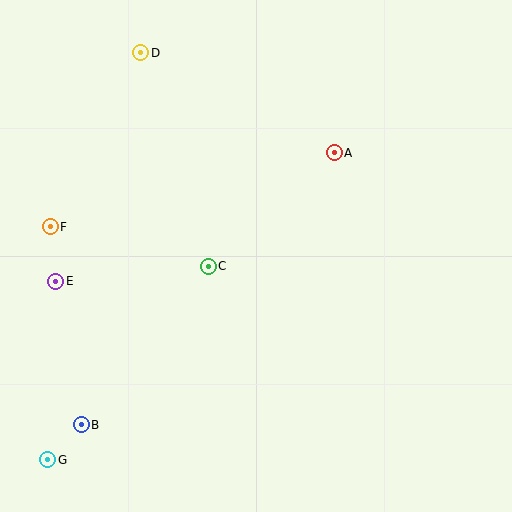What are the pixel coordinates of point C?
Point C is at (208, 266).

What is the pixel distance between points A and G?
The distance between A and G is 420 pixels.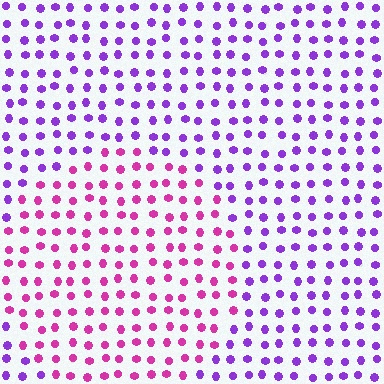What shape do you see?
I see a circle.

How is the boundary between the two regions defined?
The boundary is defined purely by a slight shift in hue (about 44 degrees). Spacing, size, and orientation are identical on both sides.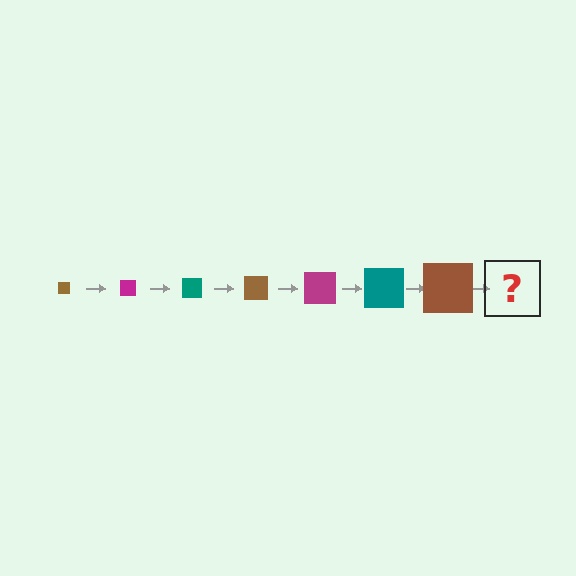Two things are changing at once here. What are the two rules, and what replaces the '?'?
The two rules are that the square grows larger each step and the color cycles through brown, magenta, and teal. The '?' should be a magenta square, larger than the previous one.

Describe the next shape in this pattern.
It should be a magenta square, larger than the previous one.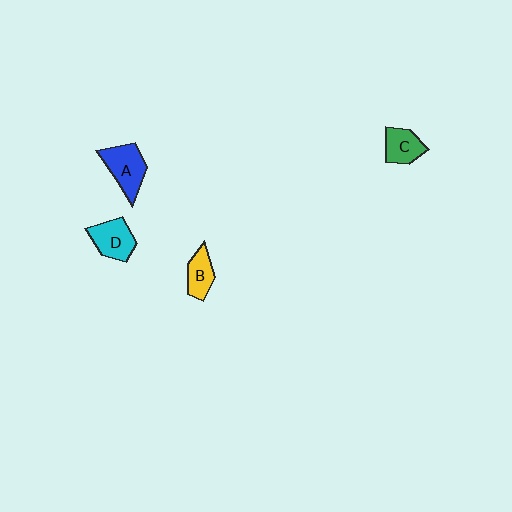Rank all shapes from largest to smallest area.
From largest to smallest: A (blue), D (cyan), C (green), B (yellow).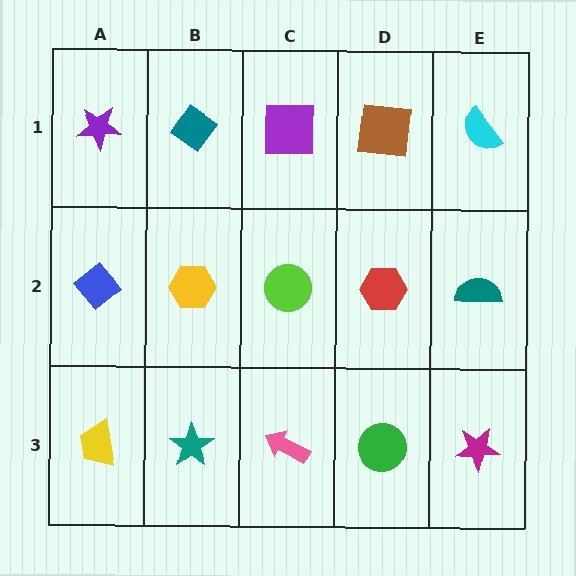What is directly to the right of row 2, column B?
A lime circle.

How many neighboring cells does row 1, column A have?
2.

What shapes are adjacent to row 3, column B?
A yellow hexagon (row 2, column B), a yellow trapezoid (row 3, column A), a pink arrow (row 3, column C).